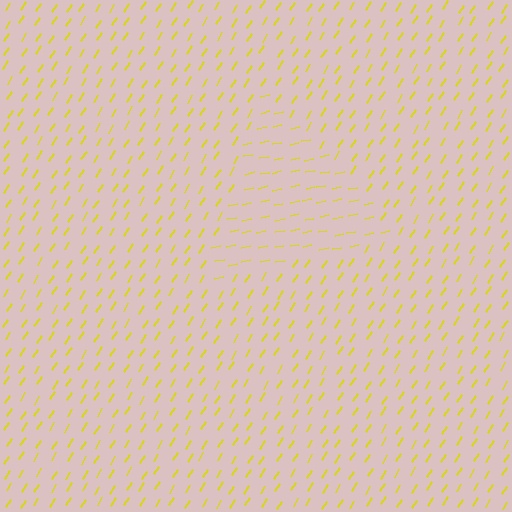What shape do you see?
I see a triangle.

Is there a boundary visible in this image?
Yes, there is a texture boundary formed by a change in line orientation.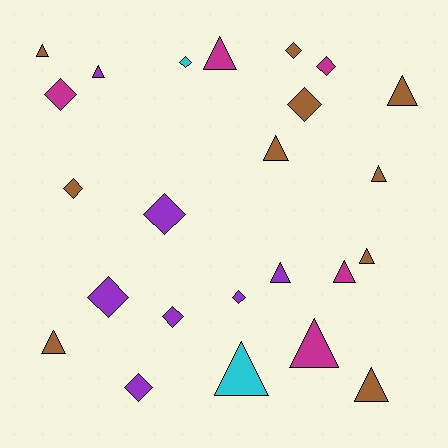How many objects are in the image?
There are 24 objects.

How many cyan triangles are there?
There is 1 cyan triangle.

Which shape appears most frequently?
Triangle, with 13 objects.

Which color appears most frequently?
Brown, with 10 objects.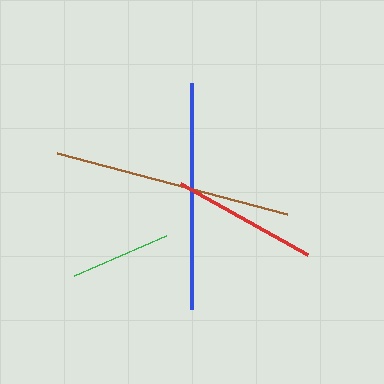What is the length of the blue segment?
The blue segment is approximately 226 pixels long.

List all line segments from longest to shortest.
From longest to shortest: brown, blue, red, green.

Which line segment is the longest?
The brown line is the longest at approximately 238 pixels.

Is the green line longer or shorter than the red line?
The red line is longer than the green line.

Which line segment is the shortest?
The green line is the shortest at approximately 100 pixels.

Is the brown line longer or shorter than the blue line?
The brown line is longer than the blue line.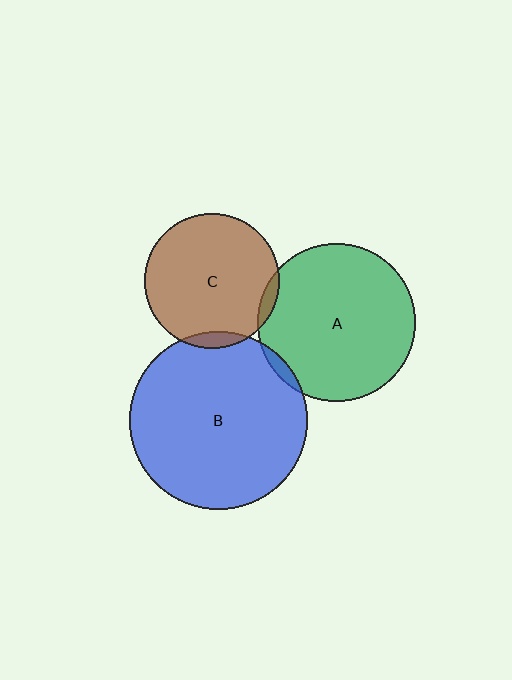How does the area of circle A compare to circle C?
Approximately 1.4 times.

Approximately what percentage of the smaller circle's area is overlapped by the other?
Approximately 5%.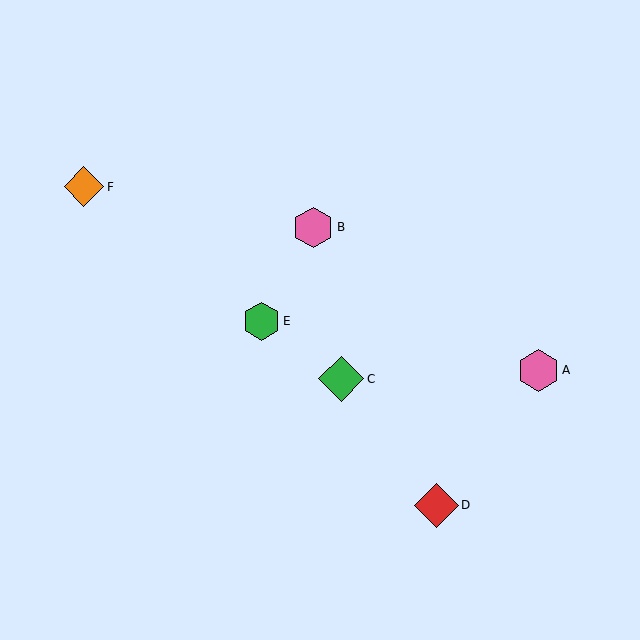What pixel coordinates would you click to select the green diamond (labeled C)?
Click at (341, 379) to select the green diamond C.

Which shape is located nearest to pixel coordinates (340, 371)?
The green diamond (labeled C) at (341, 379) is nearest to that location.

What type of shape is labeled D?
Shape D is a red diamond.